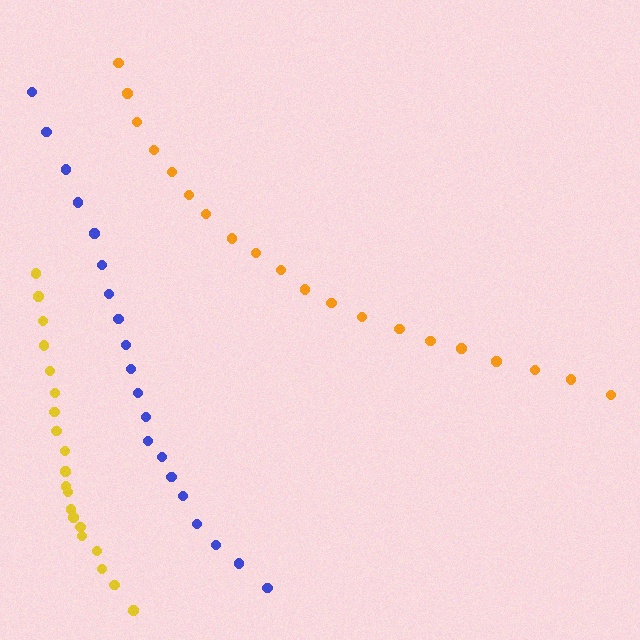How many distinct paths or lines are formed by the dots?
There are 3 distinct paths.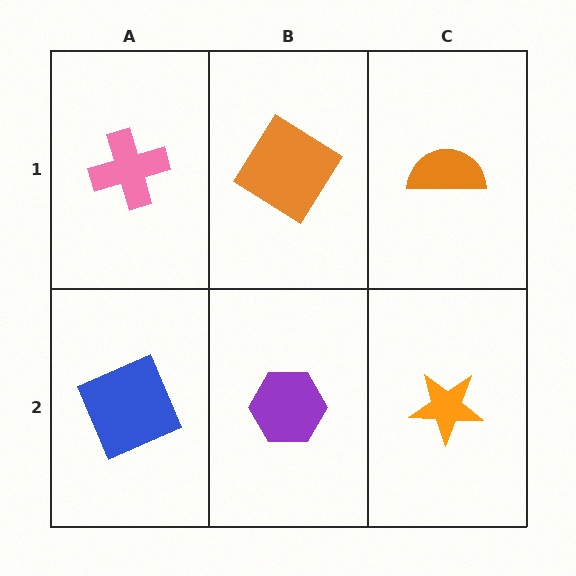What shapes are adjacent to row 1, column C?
An orange star (row 2, column C), an orange diamond (row 1, column B).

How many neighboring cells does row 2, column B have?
3.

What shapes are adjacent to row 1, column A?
A blue square (row 2, column A), an orange diamond (row 1, column B).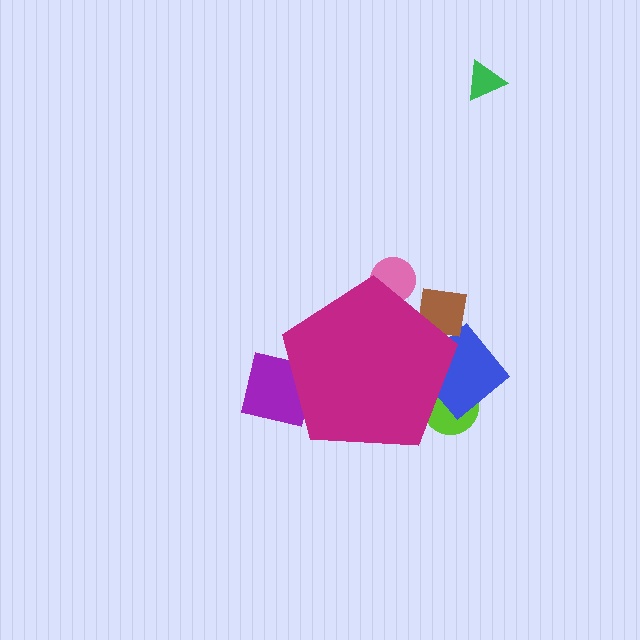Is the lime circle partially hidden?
Yes, the lime circle is partially hidden behind the magenta pentagon.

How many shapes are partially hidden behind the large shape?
5 shapes are partially hidden.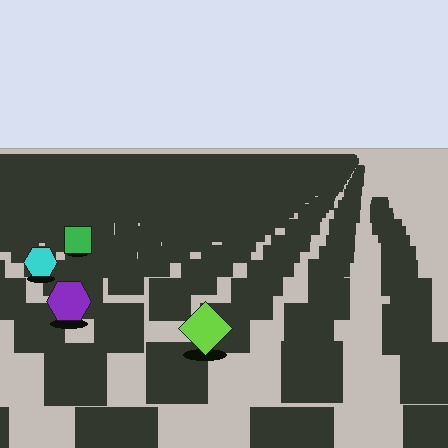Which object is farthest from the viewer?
The green square is farthest from the viewer. It appears smaller and the ground texture around it is denser.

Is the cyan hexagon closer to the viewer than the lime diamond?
No. The lime diamond is closer — you can tell from the texture gradient: the ground texture is coarser near it.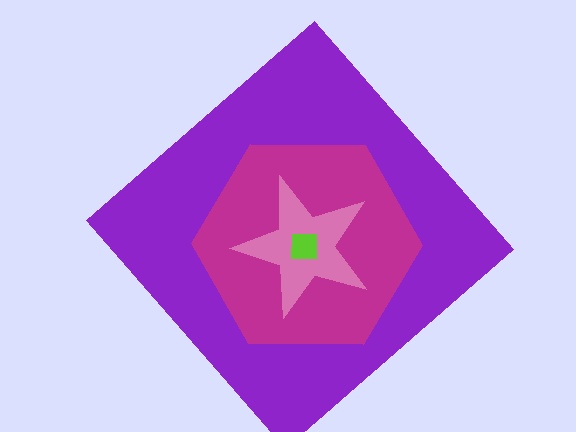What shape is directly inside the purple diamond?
The magenta hexagon.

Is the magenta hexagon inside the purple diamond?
Yes.